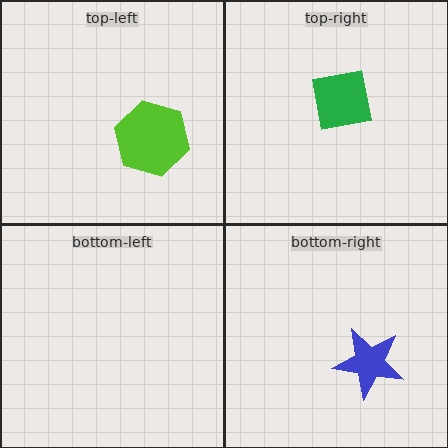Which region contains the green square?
The top-right region.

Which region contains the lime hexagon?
The top-left region.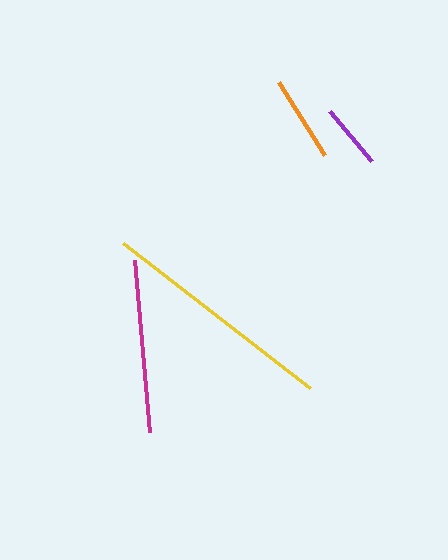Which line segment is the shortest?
The purple line is the shortest at approximately 65 pixels.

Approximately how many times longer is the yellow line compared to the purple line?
The yellow line is approximately 3.7 times the length of the purple line.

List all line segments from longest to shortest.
From longest to shortest: yellow, magenta, orange, purple.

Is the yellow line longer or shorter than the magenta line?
The yellow line is longer than the magenta line.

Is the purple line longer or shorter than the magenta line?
The magenta line is longer than the purple line.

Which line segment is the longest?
The yellow line is the longest at approximately 237 pixels.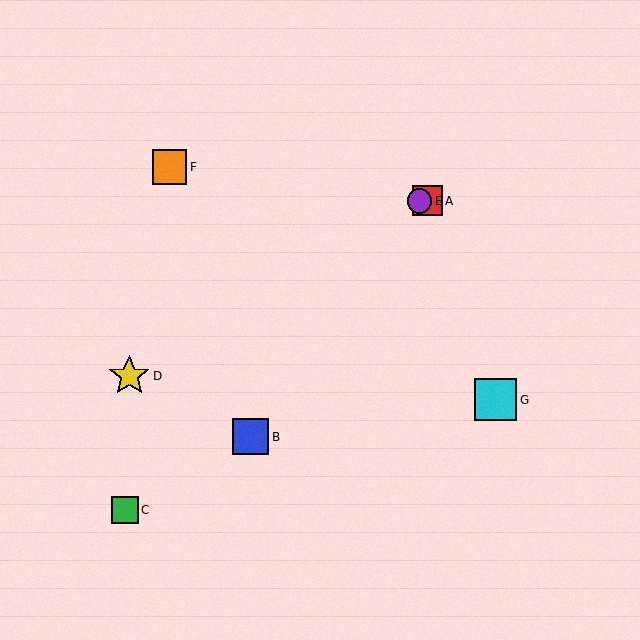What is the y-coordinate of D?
Object D is at y≈376.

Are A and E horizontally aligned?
Yes, both are at y≈201.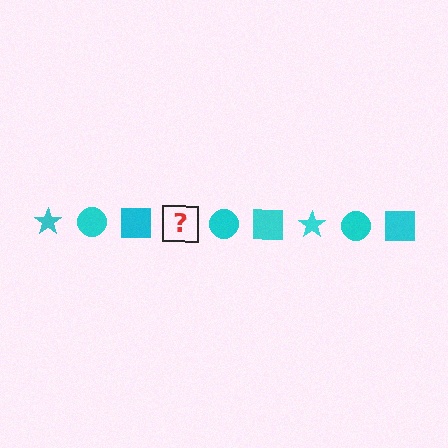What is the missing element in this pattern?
The missing element is a cyan star.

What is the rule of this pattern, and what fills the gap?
The rule is that the pattern cycles through star, circle, square shapes in cyan. The gap should be filled with a cyan star.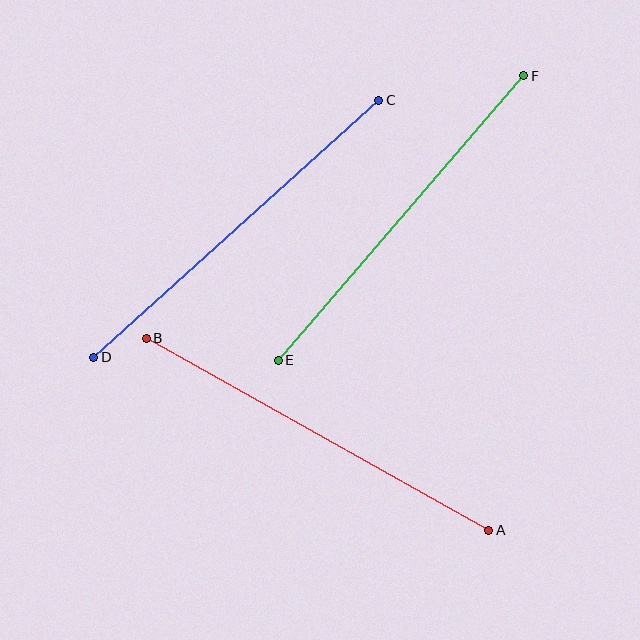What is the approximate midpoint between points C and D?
The midpoint is at approximately (236, 229) pixels.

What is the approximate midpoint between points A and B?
The midpoint is at approximately (317, 434) pixels.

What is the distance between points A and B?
The distance is approximately 393 pixels.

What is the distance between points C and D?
The distance is approximately 384 pixels.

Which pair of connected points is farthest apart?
Points A and B are farthest apart.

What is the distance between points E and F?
The distance is approximately 376 pixels.